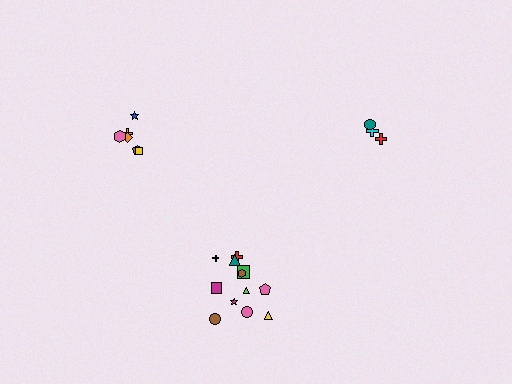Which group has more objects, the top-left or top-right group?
The top-left group.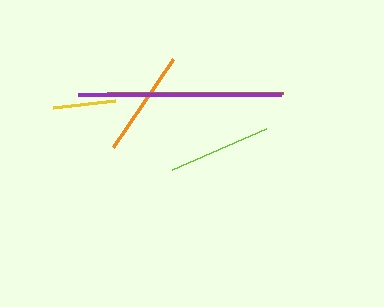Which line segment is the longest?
The purple line is the longest at approximately 203 pixels.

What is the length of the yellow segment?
The yellow segment is approximately 63 pixels long.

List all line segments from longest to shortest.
From longest to shortest: purple, brown, orange, lime, yellow.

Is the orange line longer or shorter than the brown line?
The brown line is longer than the orange line.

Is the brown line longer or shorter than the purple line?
The purple line is longer than the brown line.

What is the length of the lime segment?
The lime segment is approximately 102 pixels long.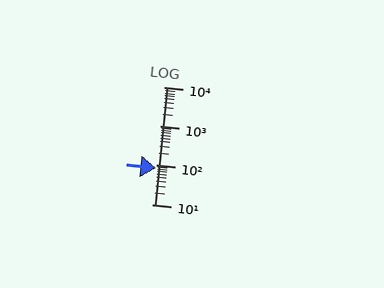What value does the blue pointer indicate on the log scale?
The pointer indicates approximately 87.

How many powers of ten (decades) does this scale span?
The scale spans 3 decades, from 10 to 10000.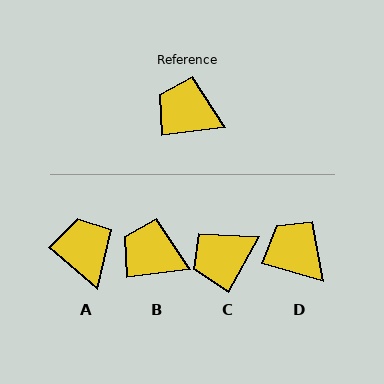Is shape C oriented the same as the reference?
No, it is off by about 54 degrees.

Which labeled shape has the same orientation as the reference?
B.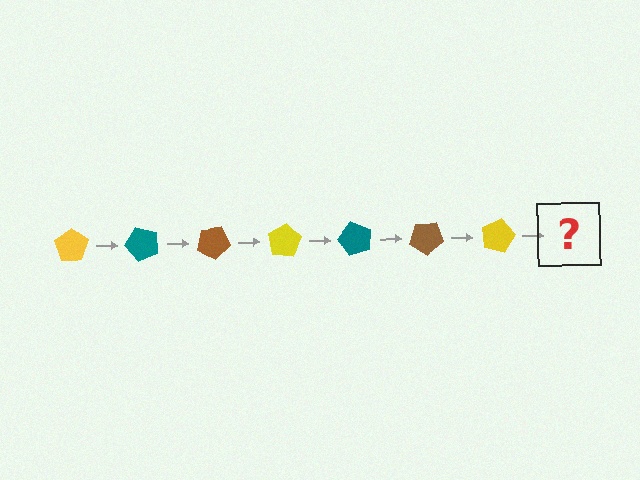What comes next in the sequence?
The next element should be a teal pentagon, rotated 350 degrees from the start.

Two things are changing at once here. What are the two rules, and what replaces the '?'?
The two rules are that it rotates 50 degrees each step and the color cycles through yellow, teal, and brown. The '?' should be a teal pentagon, rotated 350 degrees from the start.